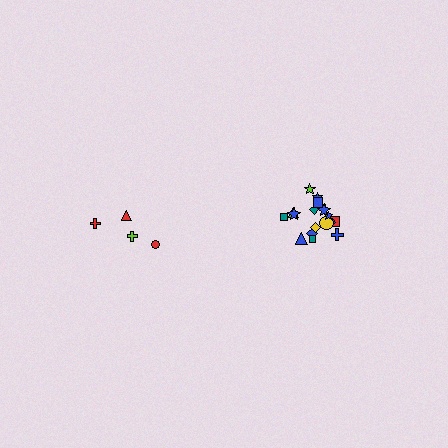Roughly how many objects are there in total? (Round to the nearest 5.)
Roughly 20 objects in total.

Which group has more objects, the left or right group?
The right group.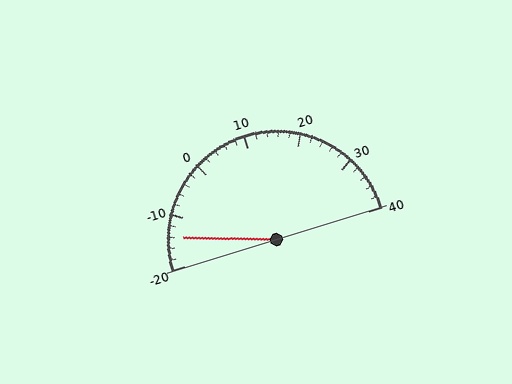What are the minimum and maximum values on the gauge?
The gauge ranges from -20 to 40.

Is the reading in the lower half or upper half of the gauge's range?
The reading is in the lower half of the range (-20 to 40).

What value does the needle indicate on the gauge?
The needle indicates approximately -14.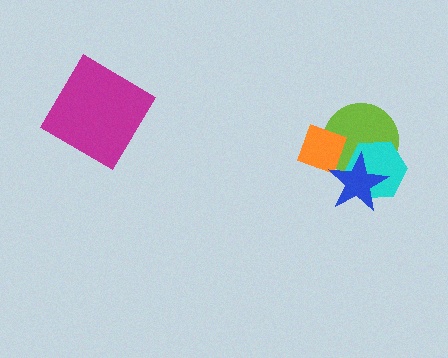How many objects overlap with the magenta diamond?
0 objects overlap with the magenta diamond.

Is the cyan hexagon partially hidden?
Yes, it is partially covered by another shape.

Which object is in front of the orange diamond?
The blue star is in front of the orange diamond.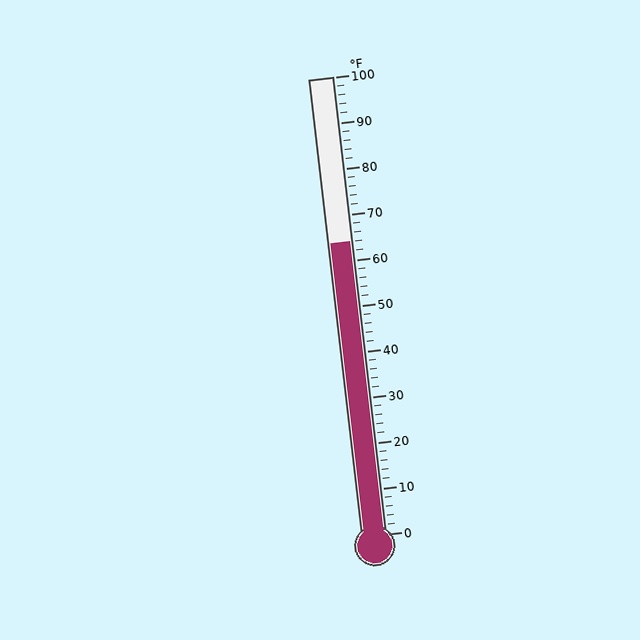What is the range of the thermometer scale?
The thermometer scale ranges from 0°F to 100°F.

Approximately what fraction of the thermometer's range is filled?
The thermometer is filled to approximately 65% of its range.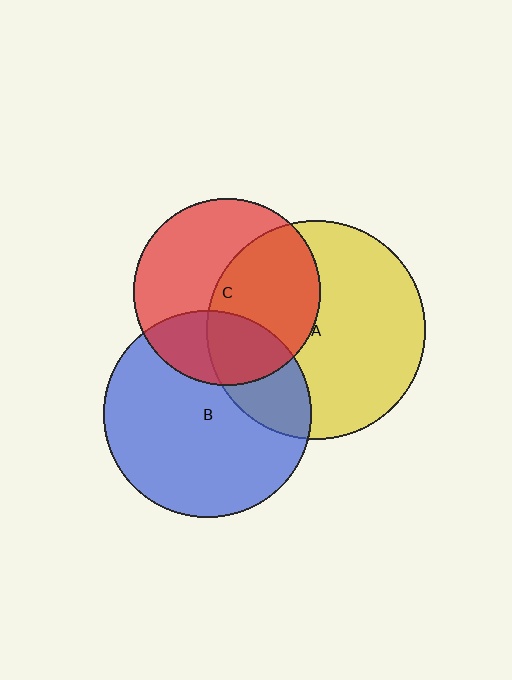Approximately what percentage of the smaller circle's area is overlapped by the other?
Approximately 50%.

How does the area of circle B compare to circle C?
Approximately 1.2 times.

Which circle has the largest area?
Circle A (yellow).